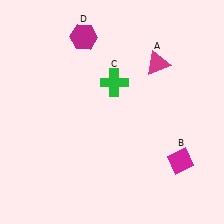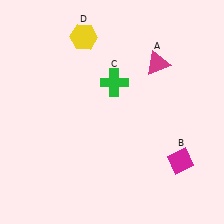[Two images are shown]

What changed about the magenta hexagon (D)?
In Image 1, D is magenta. In Image 2, it changed to yellow.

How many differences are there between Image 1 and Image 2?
There is 1 difference between the two images.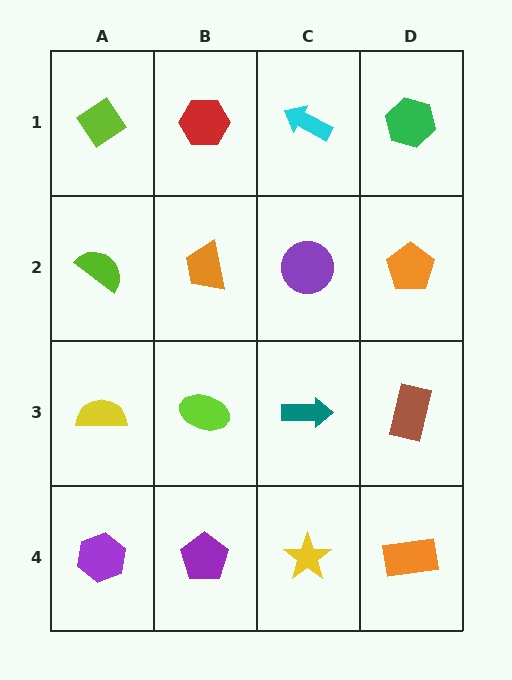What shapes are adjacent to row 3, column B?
An orange trapezoid (row 2, column B), a purple pentagon (row 4, column B), a yellow semicircle (row 3, column A), a teal arrow (row 3, column C).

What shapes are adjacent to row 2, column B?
A red hexagon (row 1, column B), a lime ellipse (row 3, column B), a lime semicircle (row 2, column A), a purple circle (row 2, column C).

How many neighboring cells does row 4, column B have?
3.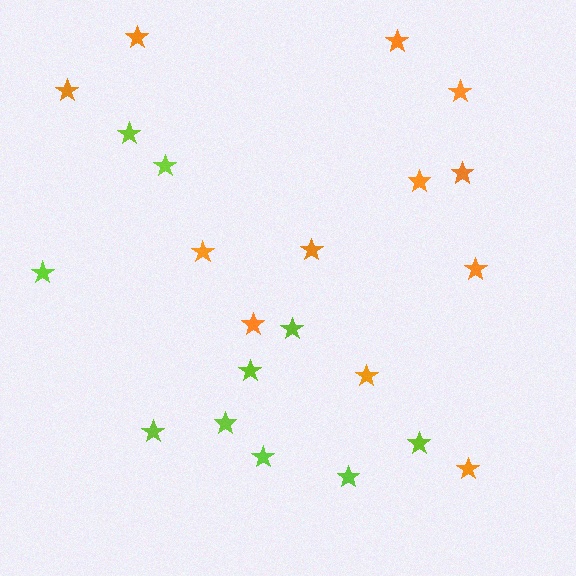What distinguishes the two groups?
There are 2 groups: one group of orange stars (12) and one group of lime stars (10).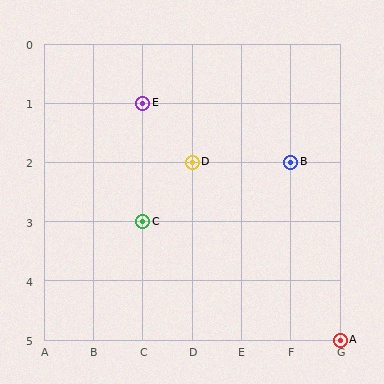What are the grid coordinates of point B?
Point B is at grid coordinates (F, 2).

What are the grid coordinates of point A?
Point A is at grid coordinates (G, 5).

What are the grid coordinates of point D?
Point D is at grid coordinates (D, 2).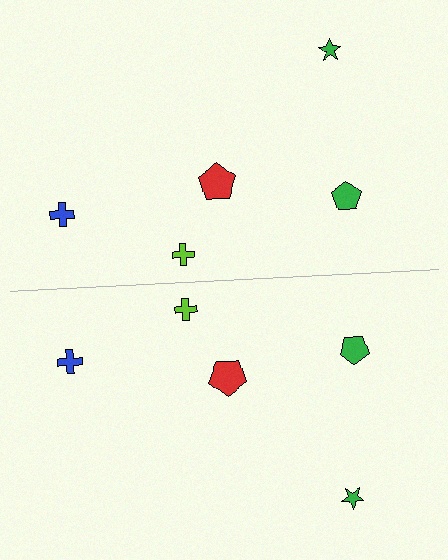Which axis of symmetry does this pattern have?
The pattern has a horizontal axis of symmetry running through the center of the image.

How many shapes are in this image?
There are 10 shapes in this image.